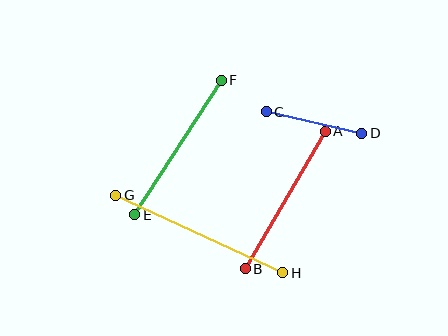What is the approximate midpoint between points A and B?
The midpoint is at approximately (285, 200) pixels.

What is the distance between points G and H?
The distance is approximately 184 pixels.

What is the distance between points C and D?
The distance is approximately 98 pixels.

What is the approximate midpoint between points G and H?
The midpoint is at approximately (199, 234) pixels.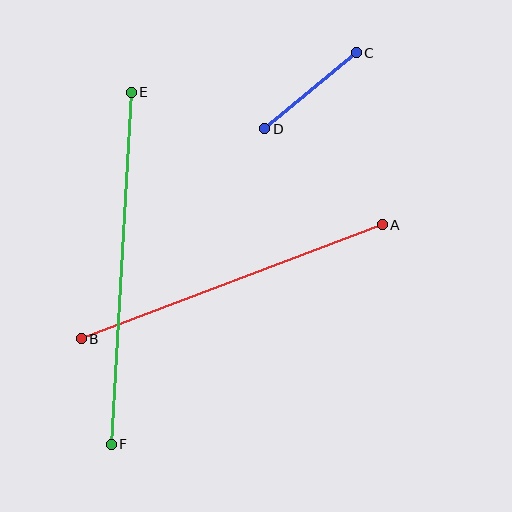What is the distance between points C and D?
The distance is approximately 119 pixels.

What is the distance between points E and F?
The distance is approximately 352 pixels.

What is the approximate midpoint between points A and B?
The midpoint is at approximately (232, 282) pixels.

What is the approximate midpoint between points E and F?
The midpoint is at approximately (121, 268) pixels.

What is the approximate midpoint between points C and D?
The midpoint is at approximately (311, 91) pixels.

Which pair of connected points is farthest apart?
Points E and F are farthest apart.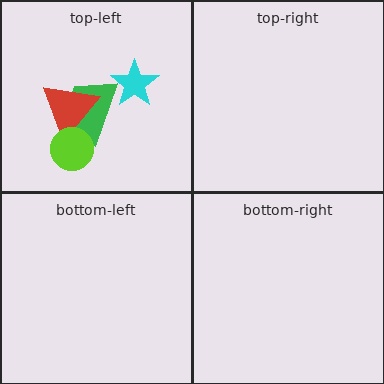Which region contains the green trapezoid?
The top-left region.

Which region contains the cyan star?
The top-left region.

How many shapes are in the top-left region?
4.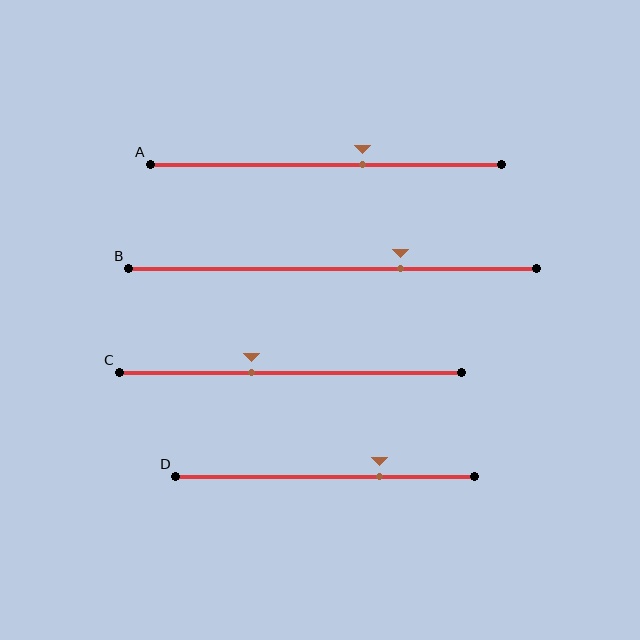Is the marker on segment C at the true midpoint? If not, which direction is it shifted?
No, the marker on segment C is shifted to the left by about 11% of the segment length.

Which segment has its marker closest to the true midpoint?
Segment A has its marker closest to the true midpoint.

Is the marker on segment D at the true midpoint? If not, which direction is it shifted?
No, the marker on segment D is shifted to the right by about 18% of the segment length.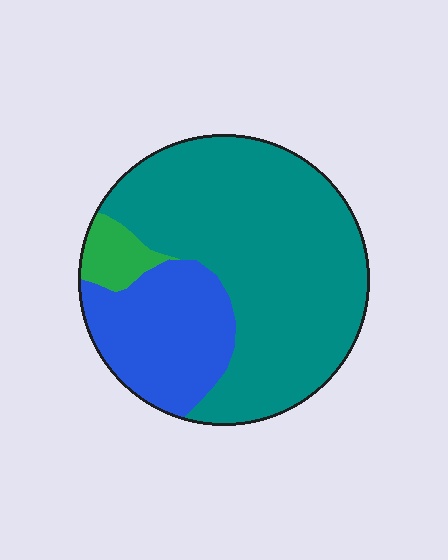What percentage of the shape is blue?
Blue takes up about one quarter (1/4) of the shape.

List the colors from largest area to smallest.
From largest to smallest: teal, blue, green.